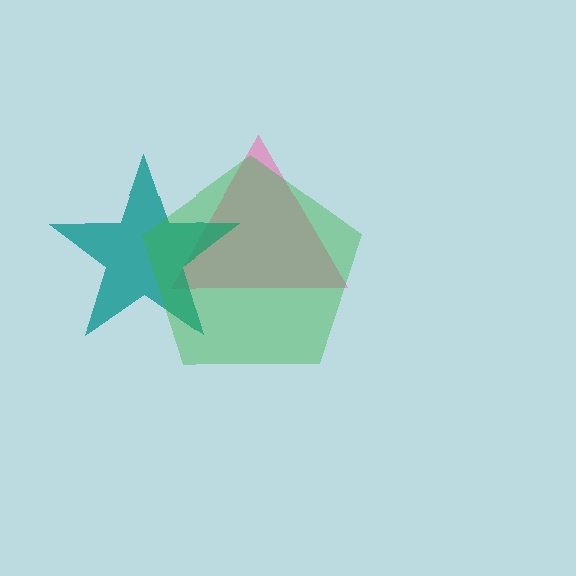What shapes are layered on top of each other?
The layered shapes are: a pink triangle, a teal star, a green pentagon.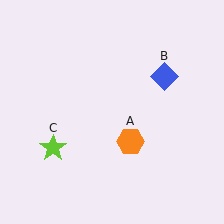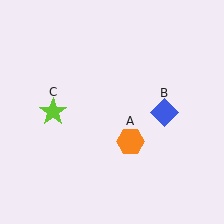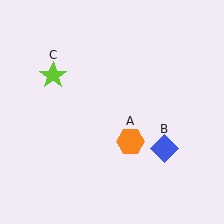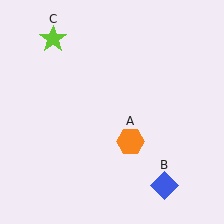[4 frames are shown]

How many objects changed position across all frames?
2 objects changed position: blue diamond (object B), lime star (object C).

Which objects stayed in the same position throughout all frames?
Orange hexagon (object A) remained stationary.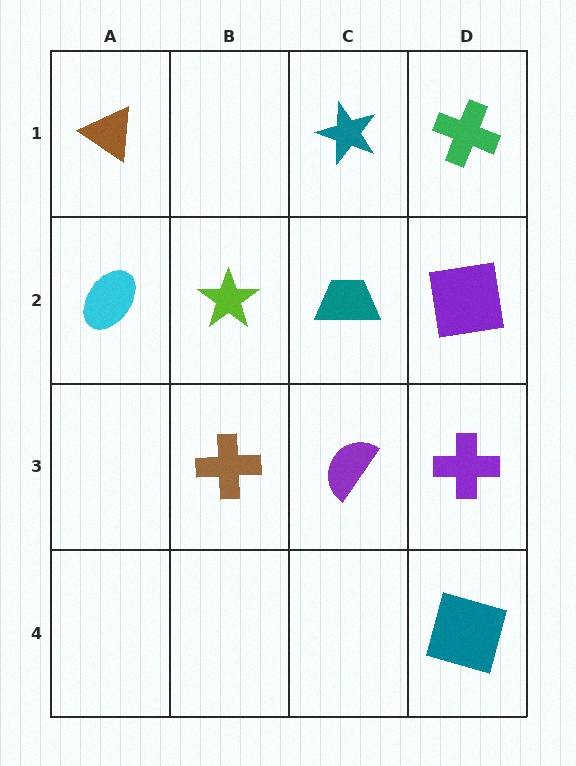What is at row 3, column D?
A purple cross.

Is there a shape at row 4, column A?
No, that cell is empty.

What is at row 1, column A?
A brown triangle.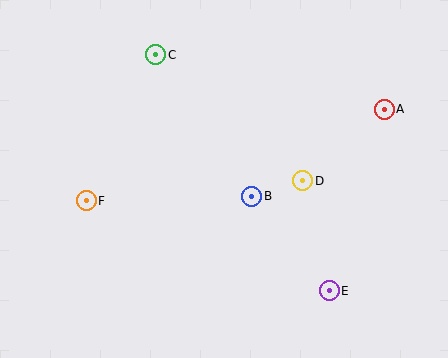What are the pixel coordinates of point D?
Point D is at (303, 181).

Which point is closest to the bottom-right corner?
Point E is closest to the bottom-right corner.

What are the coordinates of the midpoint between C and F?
The midpoint between C and F is at (121, 128).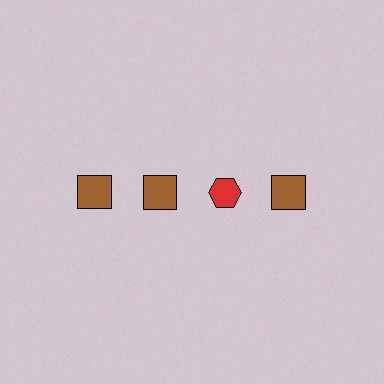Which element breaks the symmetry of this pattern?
The red hexagon in the top row, center column breaks the symmetry. All other shapes are brown squares.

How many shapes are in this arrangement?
There are 4 shapes arranged in a grid pattern.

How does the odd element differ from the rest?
It differs in both color (red instead of brown) and shape (hexagon instead of square).